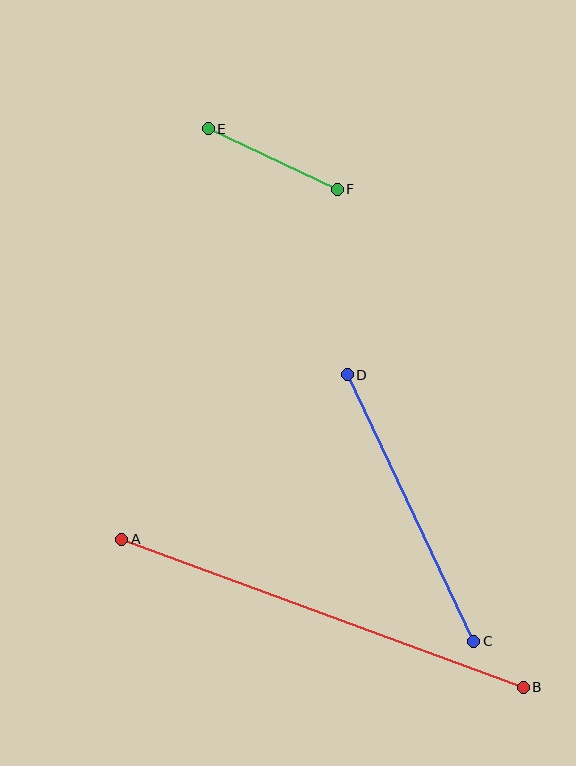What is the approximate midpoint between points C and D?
The midpoint is at approximately (411, 508) pixels.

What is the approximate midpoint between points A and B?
The midpoint is at approximately (323, 613) pixels.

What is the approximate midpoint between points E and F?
The midpoint is at approximately (273, 159) pixels.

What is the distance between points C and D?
The distance is approximately 295 pixels.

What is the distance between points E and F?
The distance is approximately 143 pixels.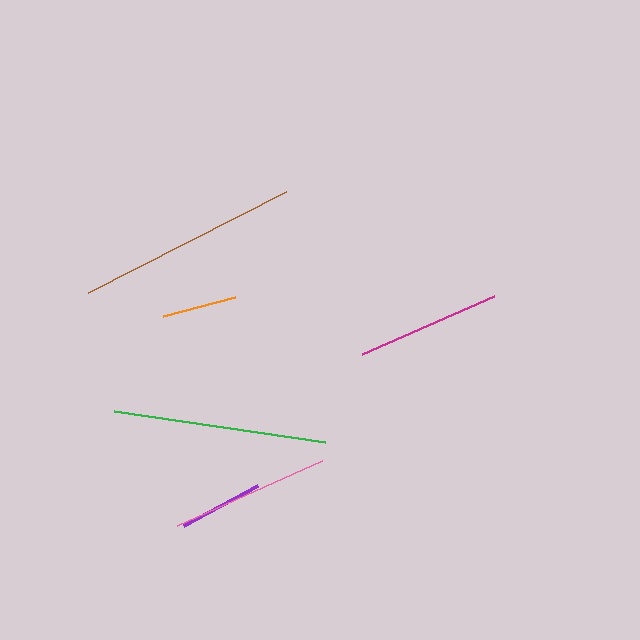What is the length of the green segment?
The green segment is approximately 213 pixels long.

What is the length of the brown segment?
The brown segment is approximately 222 pixels long.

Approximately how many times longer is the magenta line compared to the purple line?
The magenta line is approximately 1.7 times the length of the purple line.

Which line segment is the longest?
The brown line is the longest at approximately 222 pixels.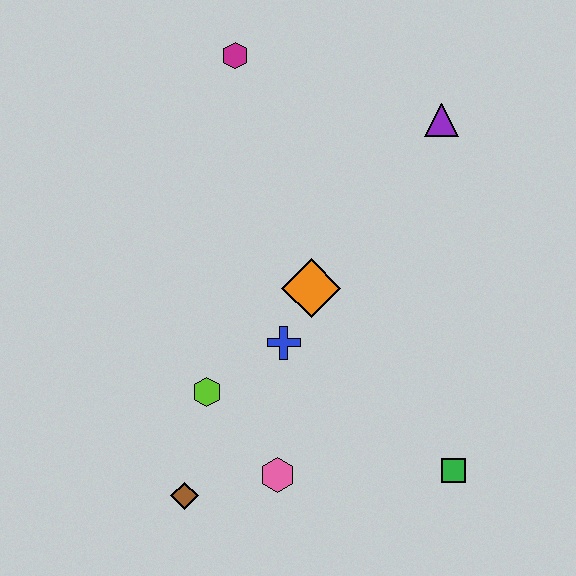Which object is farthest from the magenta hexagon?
The green square is farthest from the magenta hexagon.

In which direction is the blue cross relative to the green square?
The blue cross is to the left of the green square.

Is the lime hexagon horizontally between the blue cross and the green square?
No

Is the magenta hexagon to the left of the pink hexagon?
Yes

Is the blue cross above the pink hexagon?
Yes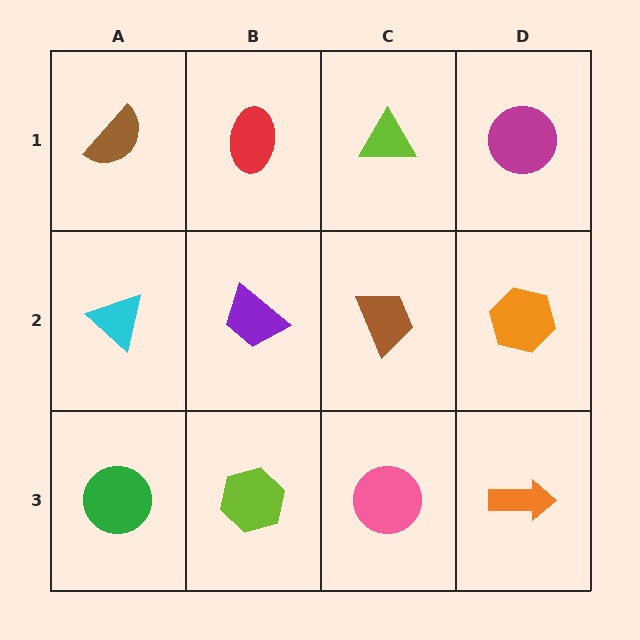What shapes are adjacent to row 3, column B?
A purple trapezoid (row 2, column B), a green circle (row 3, column A), a pink circle (row 3, column C).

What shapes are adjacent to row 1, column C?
A brown trapezoid (row 2, column C), a red ellipse (row 1, column B), a magenta circle (row 1, column D).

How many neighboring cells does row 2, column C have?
4.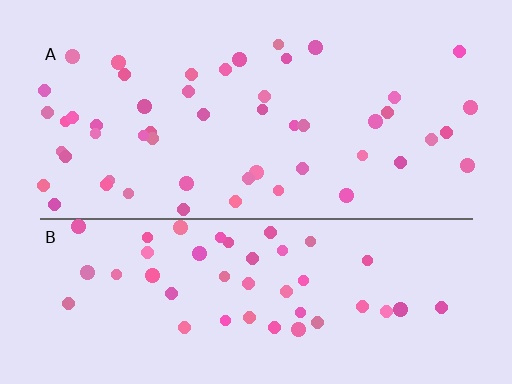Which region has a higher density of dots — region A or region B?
A (the top).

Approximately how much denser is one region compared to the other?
Approximately 1.1× — region A over region B.